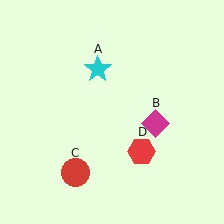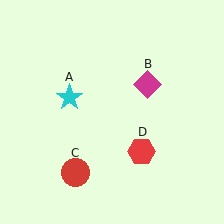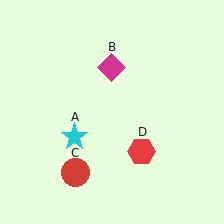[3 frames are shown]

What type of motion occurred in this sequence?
The cyan star (object A), magenta diamond (object B) rotated counterclockwise around the center of the scene.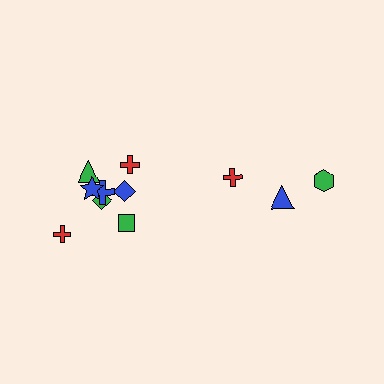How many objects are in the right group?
There are 3 objects.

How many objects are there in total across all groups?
There are 11 objects.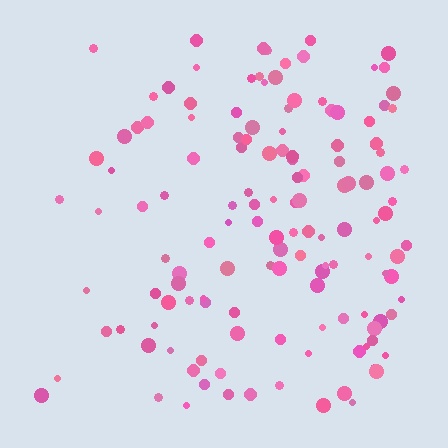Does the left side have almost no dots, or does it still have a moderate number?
Still a moderate number, just noticeably fewer than the right.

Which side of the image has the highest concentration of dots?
The right.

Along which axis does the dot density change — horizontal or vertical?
Horizontal.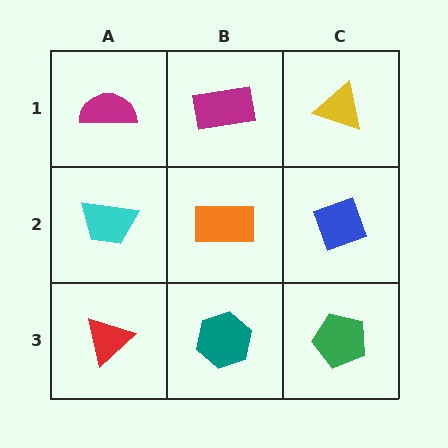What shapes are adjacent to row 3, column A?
A cyan trapezoid (row 2, column A), a teal hexagon (row 3, column B).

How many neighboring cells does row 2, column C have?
3.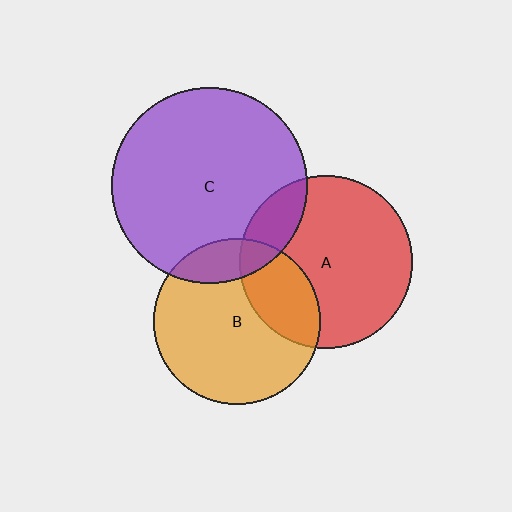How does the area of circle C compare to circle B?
Approximately 1.4 times.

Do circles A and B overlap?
Yes.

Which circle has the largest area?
Circle C (purple).